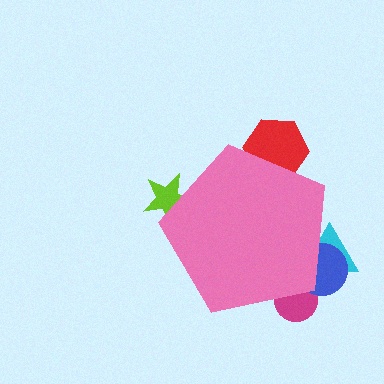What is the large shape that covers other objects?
A pink pentagon.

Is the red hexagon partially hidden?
Yes, the red hexagon is partially hidden behind the pink pentagon.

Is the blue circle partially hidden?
Yes, the blue circle is partially hidden behind the pink pentagon.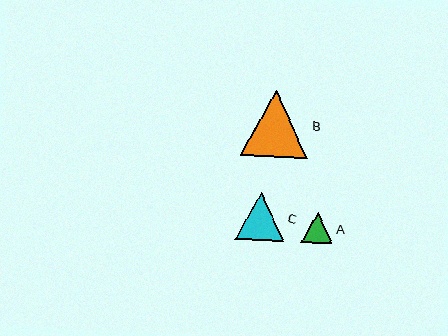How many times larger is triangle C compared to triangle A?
Triangle C is approximately 1.5 times the size of triangle A.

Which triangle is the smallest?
Triangle A is the smallest with a size of approximately 31 pixels.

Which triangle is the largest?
Triangle B is the largest with a size of approximately 68 pixels.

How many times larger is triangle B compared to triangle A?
Triangle B is approximately 2.1 times the size of triangle A.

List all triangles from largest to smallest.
From largest to smallest: B, C, A.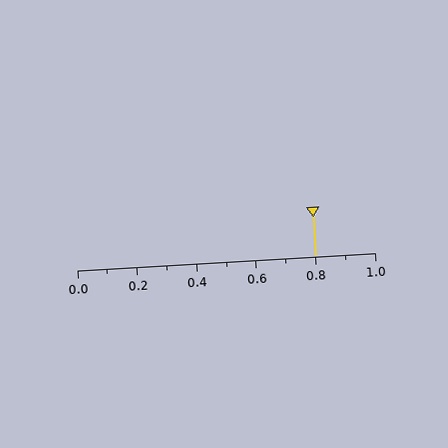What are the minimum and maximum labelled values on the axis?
The axis runs from 0.0 to 1.0.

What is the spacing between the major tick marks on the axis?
The major ticks are spaced 0.2 apart.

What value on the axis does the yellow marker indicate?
The marker indicates approximately 0.8.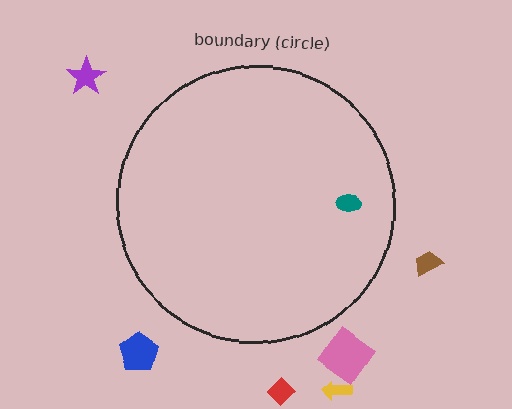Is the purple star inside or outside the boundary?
Outside.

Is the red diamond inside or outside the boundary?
Outside.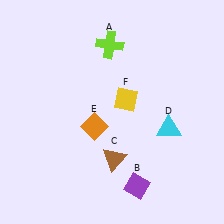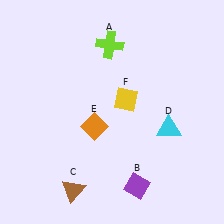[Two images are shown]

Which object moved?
The brown triangle (C) moved left.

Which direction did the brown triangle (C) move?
The brown triangle (C) moved left.